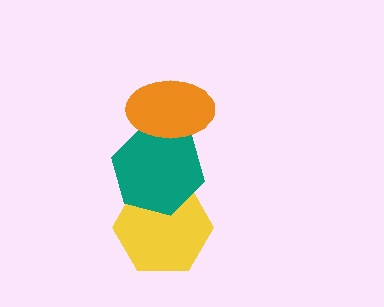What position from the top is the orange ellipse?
The orange ellipse is 1st from the top.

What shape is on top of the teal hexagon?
The orange ellipse is on top of the teal hexagon.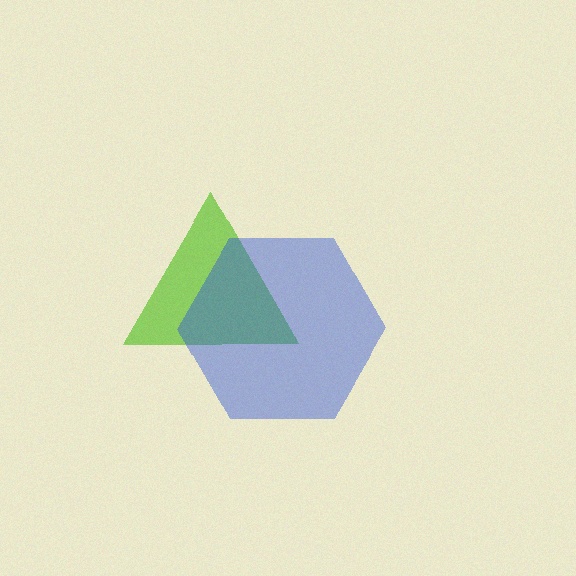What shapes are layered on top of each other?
The layered shapes are: a lime triangle, a blue hexagon.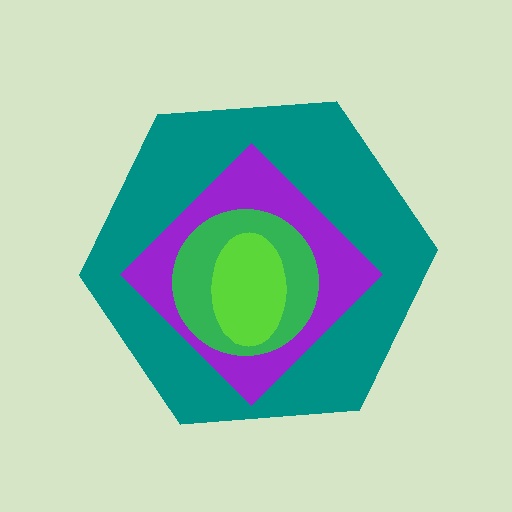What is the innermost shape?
The lime ellipse.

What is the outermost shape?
The teal hexagon.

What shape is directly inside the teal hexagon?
The purple diamond.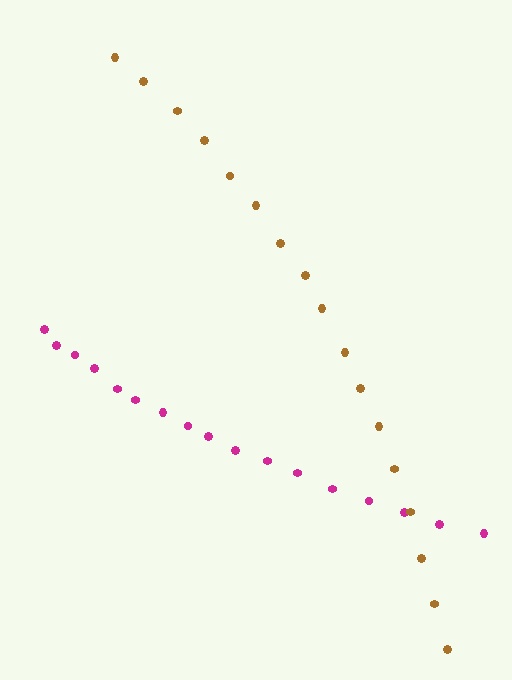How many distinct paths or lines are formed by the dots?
There are 2 distinct paths.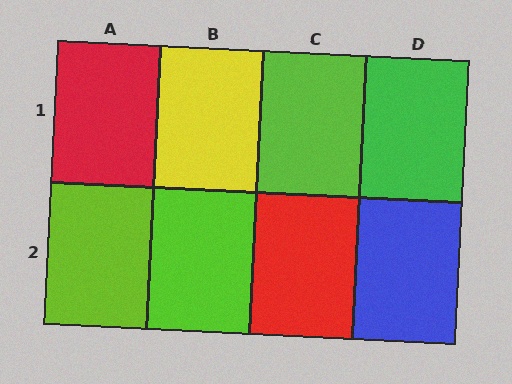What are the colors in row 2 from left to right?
Lime, lime, red, blue.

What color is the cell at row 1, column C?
Lime.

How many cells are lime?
3 cells are lime.